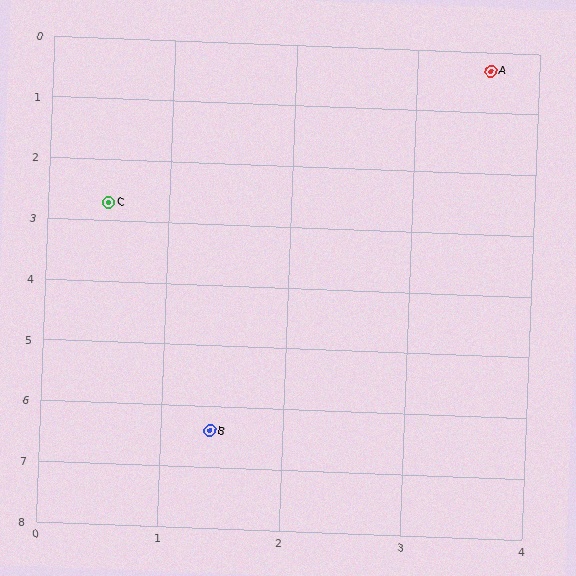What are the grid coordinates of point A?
Point A is at approximately (3.6, 0.3).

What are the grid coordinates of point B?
Point B is at approximately (1.4, 6.4).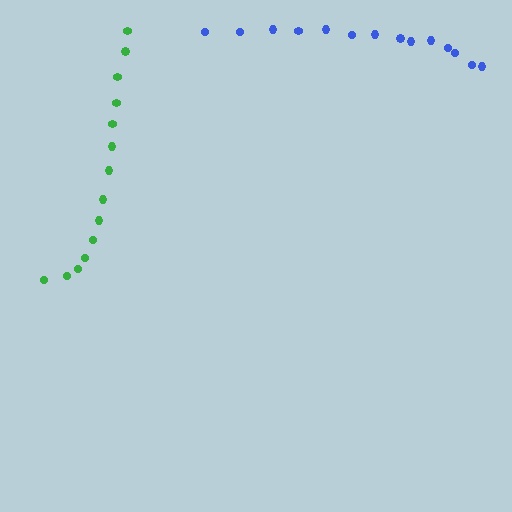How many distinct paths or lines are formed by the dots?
There are 2 distinct paths.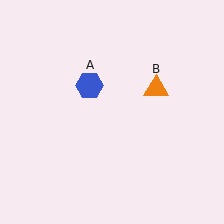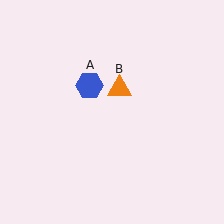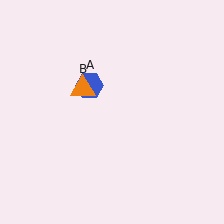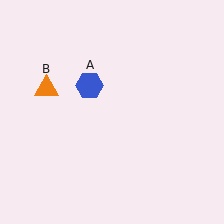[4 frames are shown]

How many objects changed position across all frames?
1 object changed position: orange triangle (object B).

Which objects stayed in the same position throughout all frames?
Blue hexagon (object A) remained stationary.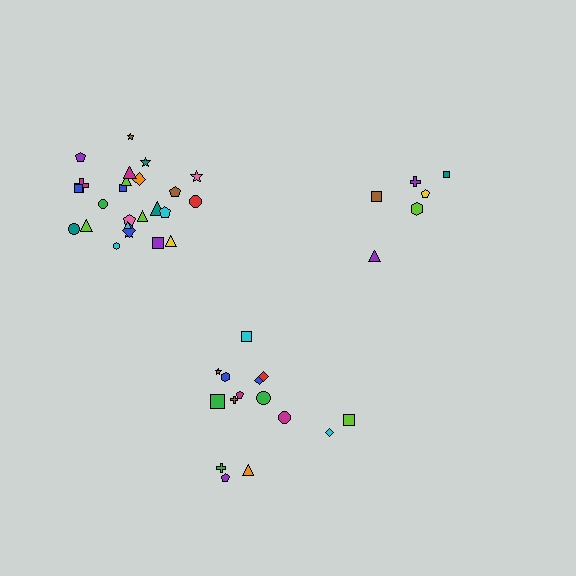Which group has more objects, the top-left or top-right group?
The top-left group.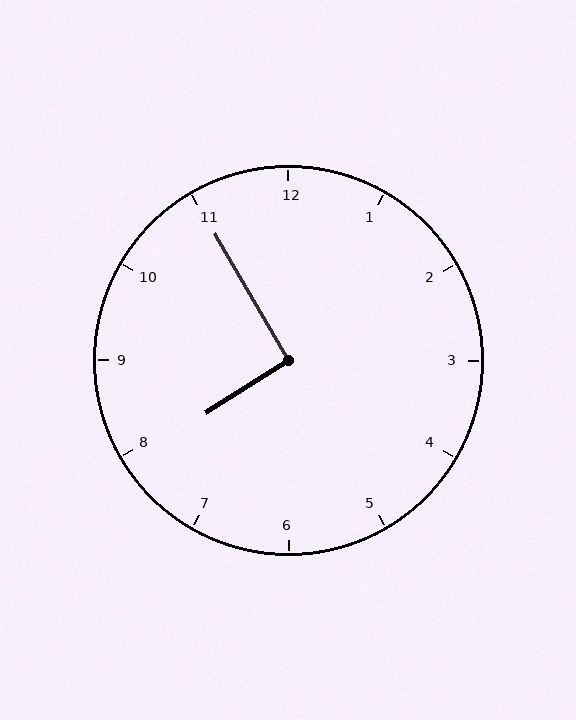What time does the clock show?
7:55.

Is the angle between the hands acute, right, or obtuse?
It is right.